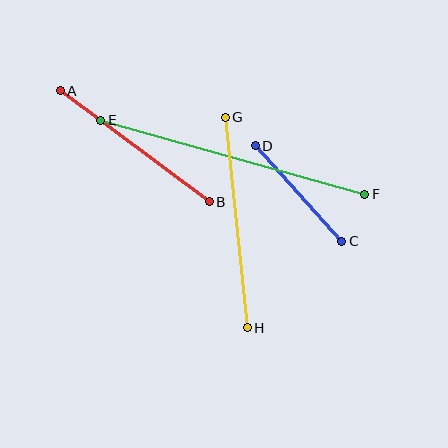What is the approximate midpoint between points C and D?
The midpoint is at approximately (299, 194) pixels.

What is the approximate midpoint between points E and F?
The midpoint is at approximately (233, 157) pixels.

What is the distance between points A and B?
The distance is approximately 186 pixels.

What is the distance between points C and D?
The distance is approximately 129 pixels.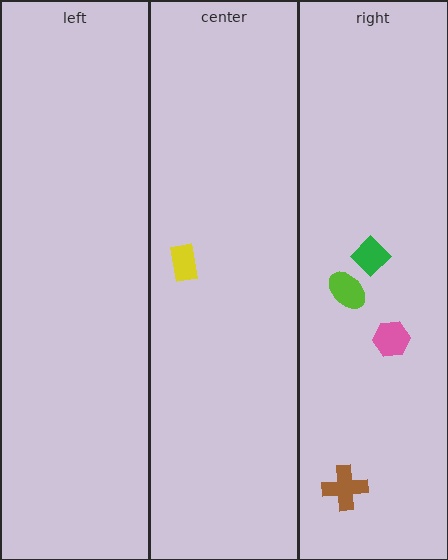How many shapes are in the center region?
1.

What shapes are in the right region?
The green diamond, the lime ellipse, the pink hexagon, the brown cross.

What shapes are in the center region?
The yellow rectangle.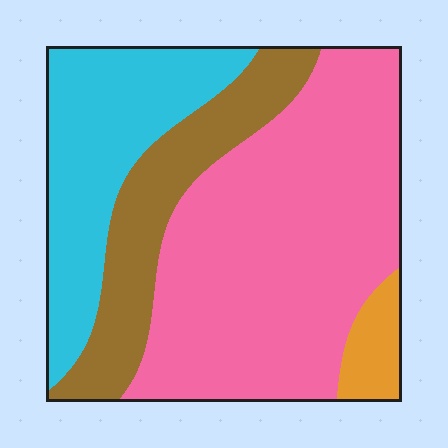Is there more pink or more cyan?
Pink.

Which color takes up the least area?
Orange, at roughly 5%.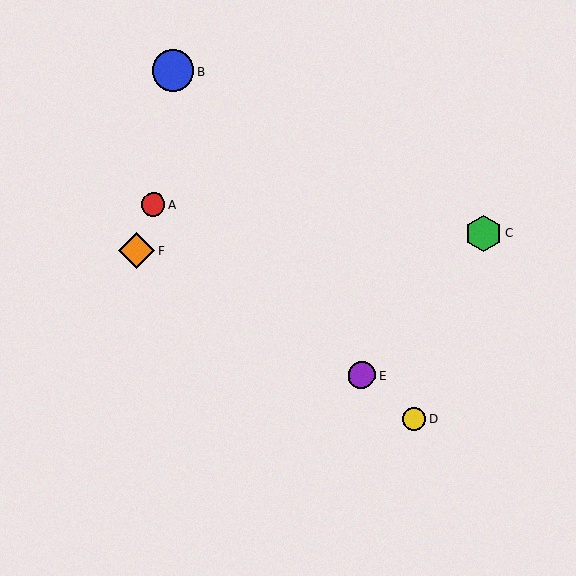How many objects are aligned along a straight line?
3 objects (A, D, E) are aligned along a straight line.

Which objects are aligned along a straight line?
Objects A, D, E are aligned along a straight line.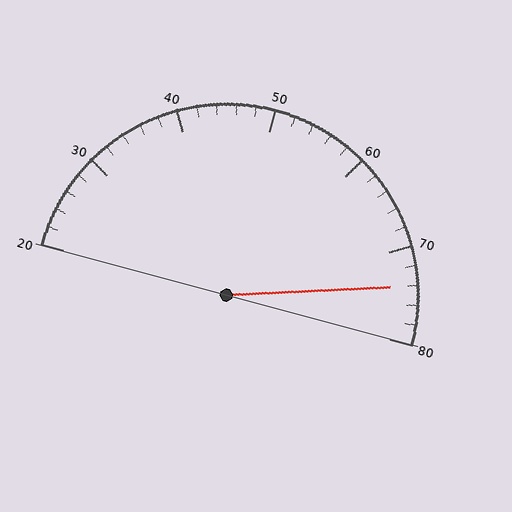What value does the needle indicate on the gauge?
The needle indicates approximately 74.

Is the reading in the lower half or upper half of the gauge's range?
The reading is in the upper half of the range (20 to 80).